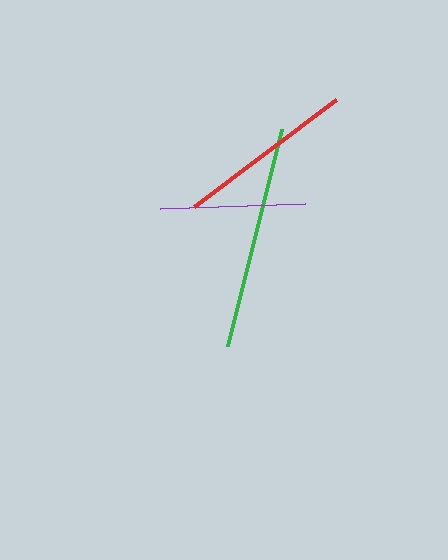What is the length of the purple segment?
The purple segment is approximately 145 pixels long.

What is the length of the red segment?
The red segment is approximately 178 pixels long.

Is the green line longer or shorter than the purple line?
The green line is longer than the purple line.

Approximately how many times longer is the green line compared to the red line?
The green line is approximately 1.3 times the length of the red line.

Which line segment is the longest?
The green line is the longest at approximately 223 pixels.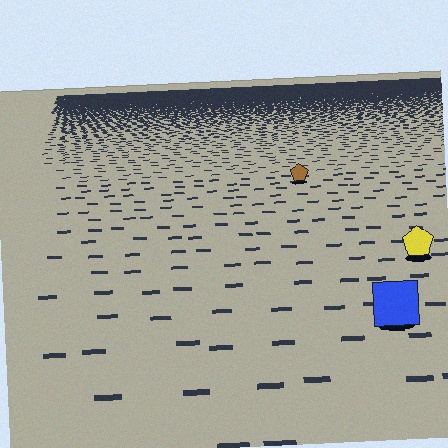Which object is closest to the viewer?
The blue square is closest. The texture marks near it are larger and more spread out.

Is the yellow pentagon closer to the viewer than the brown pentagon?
Yes. The yellow pentagon is closer — you can tell from the texture gradient: the ground texture is coarser near it.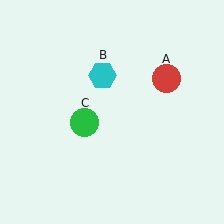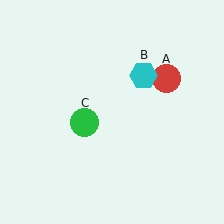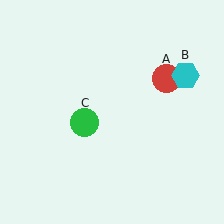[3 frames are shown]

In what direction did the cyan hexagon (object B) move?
The cyan hexagon (object B) moved right.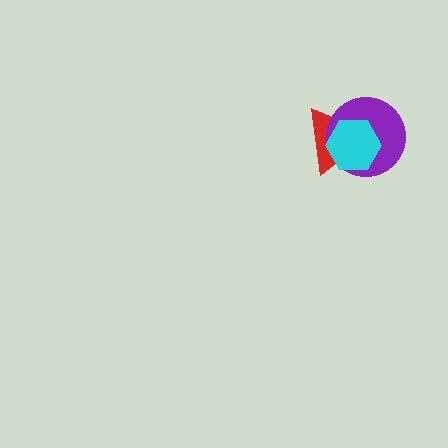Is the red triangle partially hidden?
Yes, it is partially covered by another shape.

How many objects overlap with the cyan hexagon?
2 objects overlap with the cyan hexagon.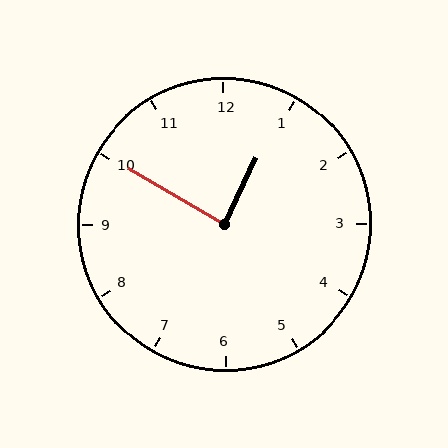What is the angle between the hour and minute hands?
Approximately 85 degrees.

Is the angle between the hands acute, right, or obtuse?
It is right.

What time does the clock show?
12:50.